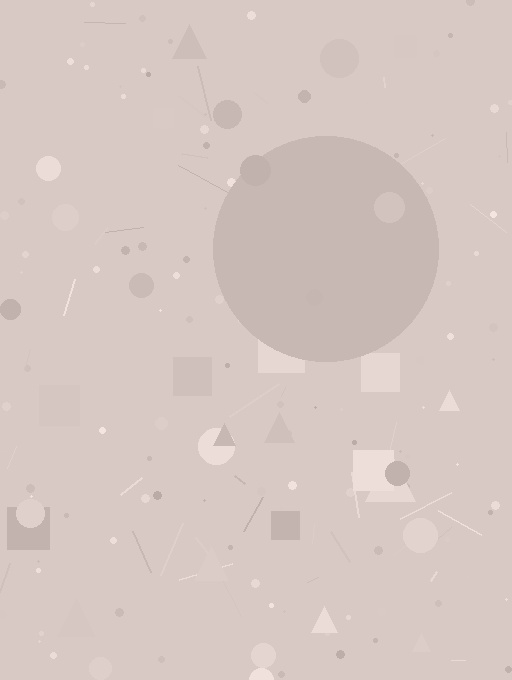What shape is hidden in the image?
A circle is hidden in the image.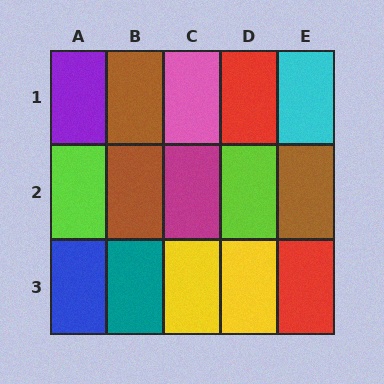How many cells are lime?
2 cells are lime.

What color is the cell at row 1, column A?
Purple.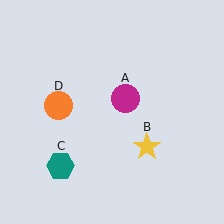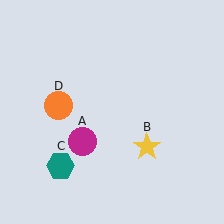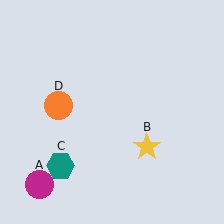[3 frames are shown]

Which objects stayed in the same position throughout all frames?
Yellow star (object B) and teal hexagon (object C) and orange circle (object D) remained stationary.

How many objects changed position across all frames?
1 object changed position: magenta circle (object A).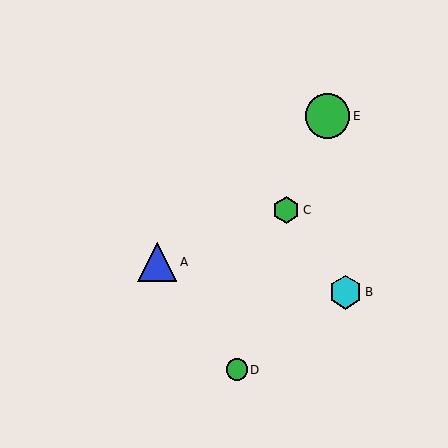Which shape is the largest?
The green circle (labeled E) is the largest.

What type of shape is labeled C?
Shape C is a green hexagon.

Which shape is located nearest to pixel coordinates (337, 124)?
The green circle (labeled E) at (328, 116) is nearest to that location.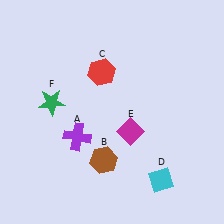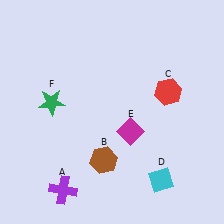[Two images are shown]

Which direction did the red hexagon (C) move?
The red hexagon (C) moved right.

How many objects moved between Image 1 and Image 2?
2 objects moved between the two images.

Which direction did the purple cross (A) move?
The purple cross (A) moved down.